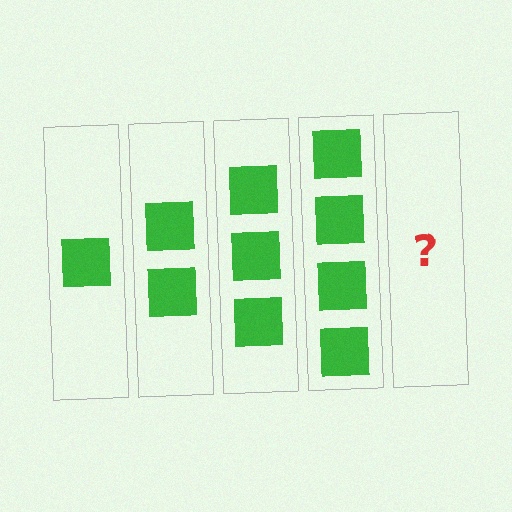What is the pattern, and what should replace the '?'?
The pattern is that each step adds one more square. The '?' should be 5 squares.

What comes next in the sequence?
The next element should be 5 squares.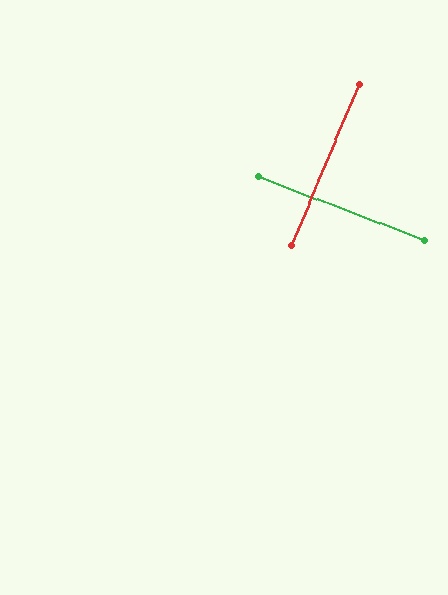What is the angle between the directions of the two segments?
Approximately 88 degrees.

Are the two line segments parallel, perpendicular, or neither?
Perpendicular — they meet at approximately 88°.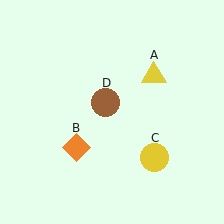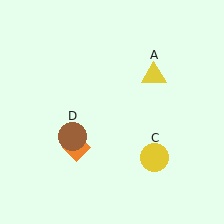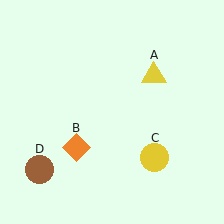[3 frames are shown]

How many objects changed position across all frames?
1 object changed position: brown circle (object D).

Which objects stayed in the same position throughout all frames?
Yellow triangle (object A) and orange diamond (object B) and yellow circle (object C) remained stationary.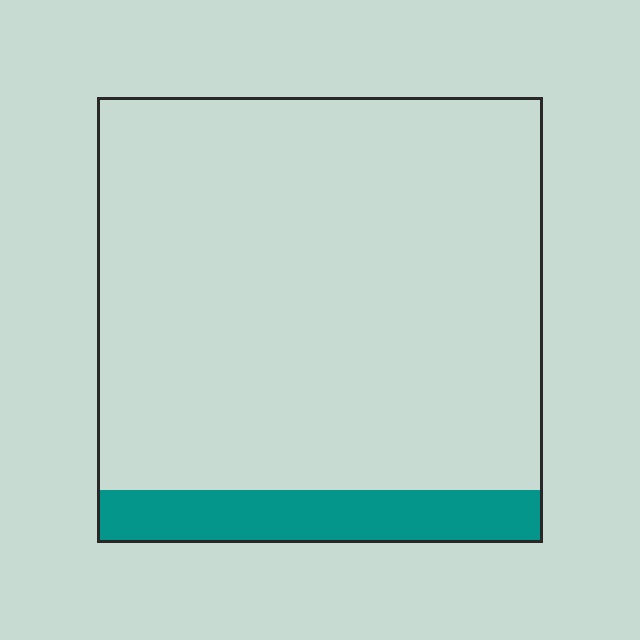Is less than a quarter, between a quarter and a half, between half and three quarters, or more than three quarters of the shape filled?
Less than a quarter.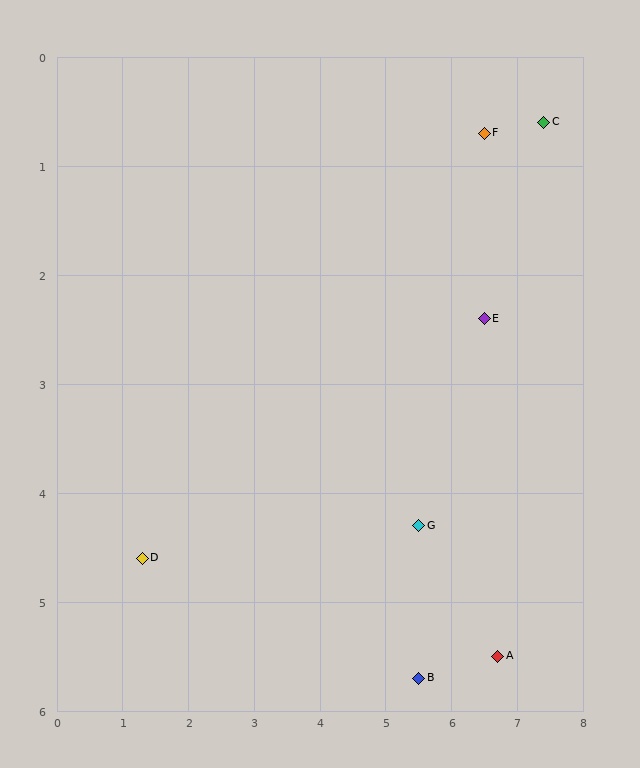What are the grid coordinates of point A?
Point A is at approximately (6.7, 5.5).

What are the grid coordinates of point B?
Point B is at approximately (5.5, 5.7).